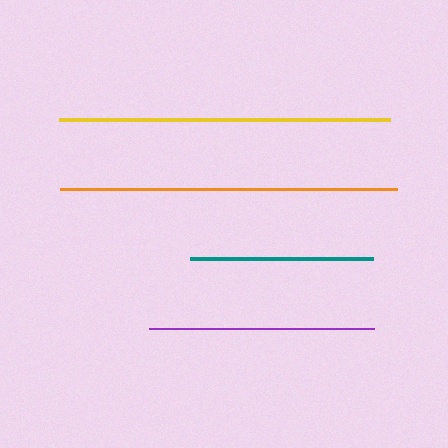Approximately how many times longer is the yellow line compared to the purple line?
The yellow line is approximately 1.5 times the length of the purple line.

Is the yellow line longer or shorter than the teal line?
The yellow line is longer than the teal line.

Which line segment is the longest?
The orange line is the longest at approximately 337 pixels.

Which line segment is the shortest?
The teal line is the shortest at approximately 184 pixels.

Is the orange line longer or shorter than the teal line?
The orange line is longer than the teal line.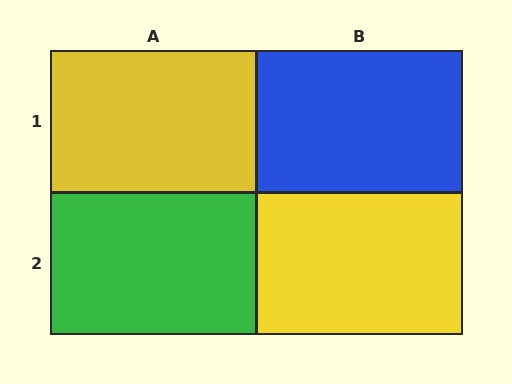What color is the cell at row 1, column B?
Blue.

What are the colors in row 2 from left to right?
Green, yellow.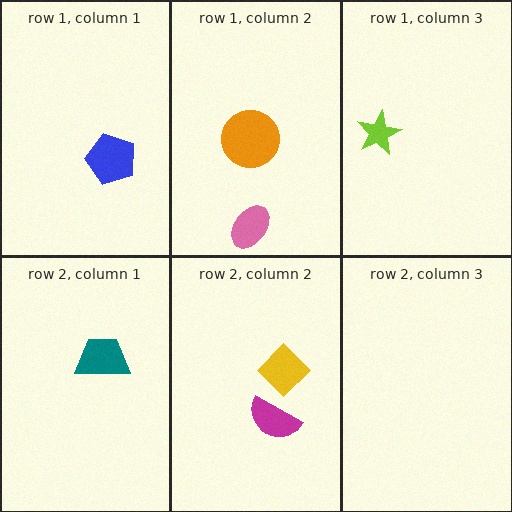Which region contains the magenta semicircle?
The row 2, column 2 region.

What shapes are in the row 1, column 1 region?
The blue pentagon.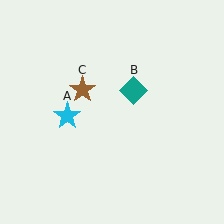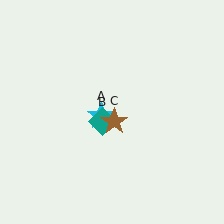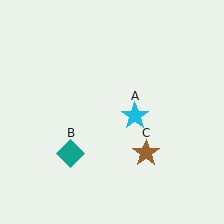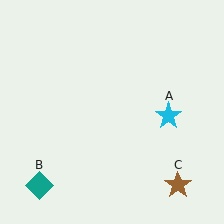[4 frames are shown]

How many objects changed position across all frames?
3 objects changed position: cyan star (object A), teal diamond (object B), brown star (object C).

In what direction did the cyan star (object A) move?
The cyan star (object A) moved right.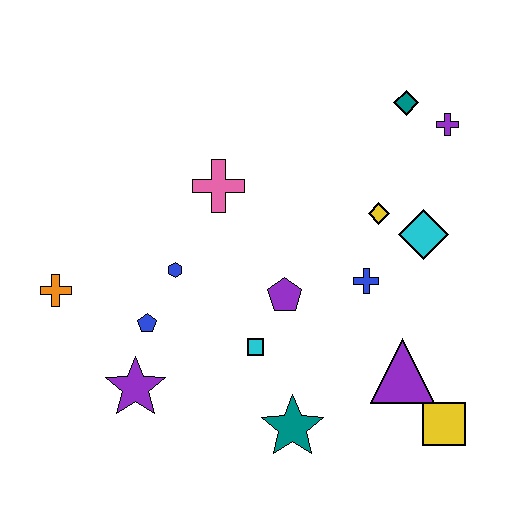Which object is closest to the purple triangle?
The yellow square is closest to the purple triangle.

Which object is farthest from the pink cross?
The yellow square is farthest from the pink cross.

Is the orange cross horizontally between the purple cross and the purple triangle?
No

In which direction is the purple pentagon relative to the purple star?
The purple pentagon is to the right of the purple star.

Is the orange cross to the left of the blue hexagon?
Yes